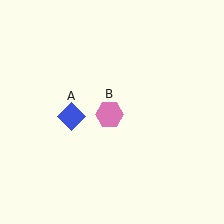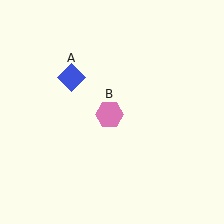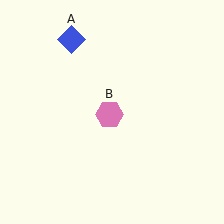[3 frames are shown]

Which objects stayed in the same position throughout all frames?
Pink hexagon (object B) remained stationary.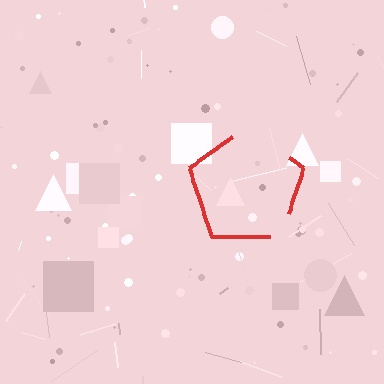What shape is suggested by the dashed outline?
The dashed outline suggests a pentagon.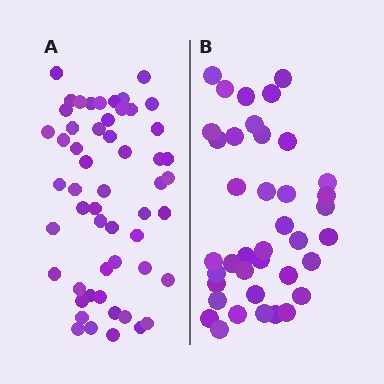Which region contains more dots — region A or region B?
Region A (the left region) has more dots.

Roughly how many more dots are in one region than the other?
Region A has approximately 15 more dots than region B.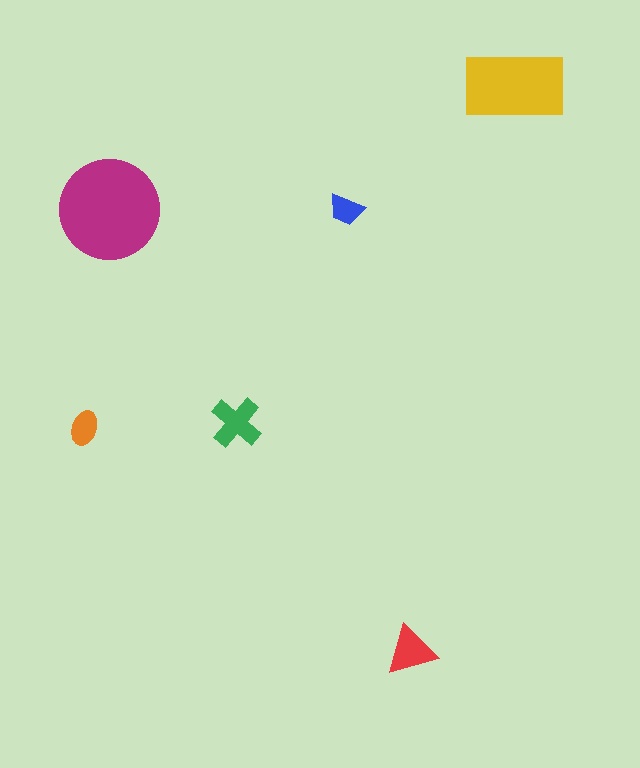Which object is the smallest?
The blue trapezoid.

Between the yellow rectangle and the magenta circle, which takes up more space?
The magenta circle.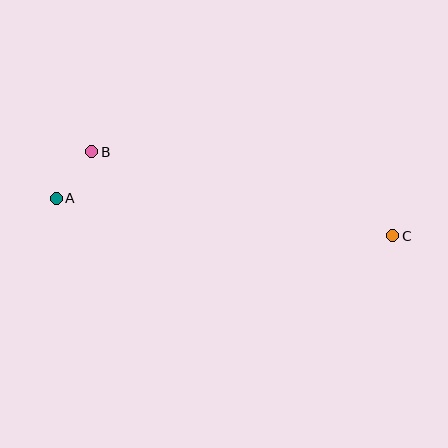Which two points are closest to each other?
Points A and B are closest to each other.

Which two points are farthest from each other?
Points A and C are farthest from each other.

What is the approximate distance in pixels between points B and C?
The distance between B and C is approximately 312 pixels.